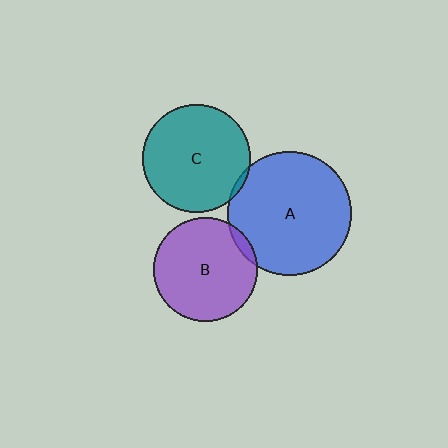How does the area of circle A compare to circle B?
Approximately 1.4 times.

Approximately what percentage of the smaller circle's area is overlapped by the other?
Approximately 5%.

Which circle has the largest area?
Circle A (blue).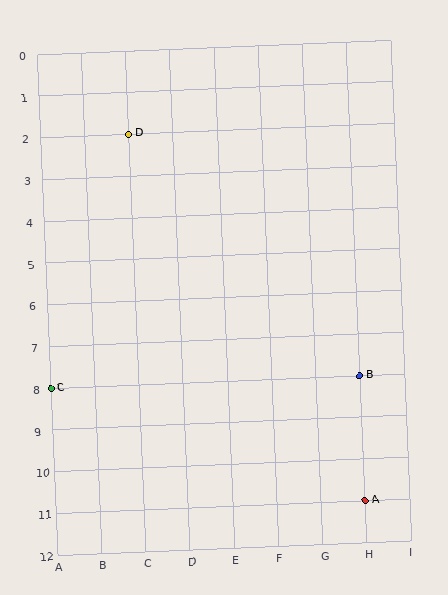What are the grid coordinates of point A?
Point A is at grid coordinates (H, 11).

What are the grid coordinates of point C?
Point C is at grid coordinates (A, 8).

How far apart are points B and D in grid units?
Points B and D are 5 columns and 6 rows apart (about 7.8 grid units diagonally).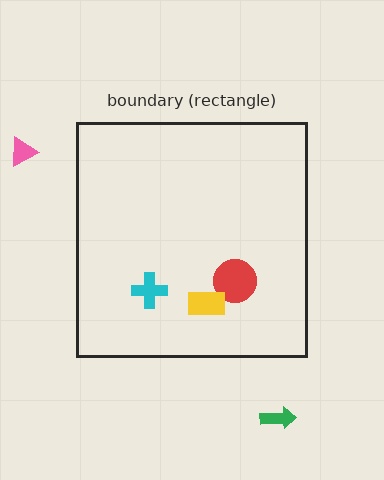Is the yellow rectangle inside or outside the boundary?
Inside.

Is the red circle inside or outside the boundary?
Inside.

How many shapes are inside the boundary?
3 inside, 2 outside.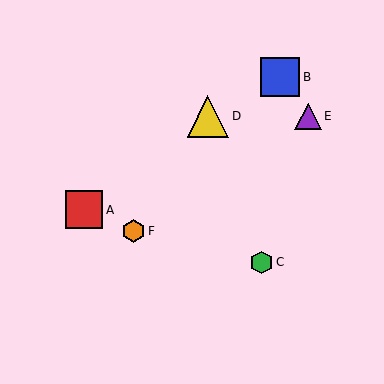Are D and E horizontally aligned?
Yes, both are at y≈116.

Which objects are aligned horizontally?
Objects D, E are aligned horizontally.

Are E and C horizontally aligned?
No, E is at y≈116 and C is at y≈262.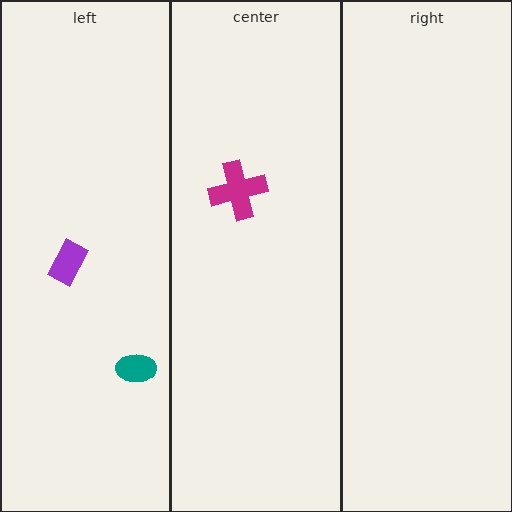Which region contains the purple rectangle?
The left region.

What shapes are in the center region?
The magenta cross.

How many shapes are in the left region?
2.